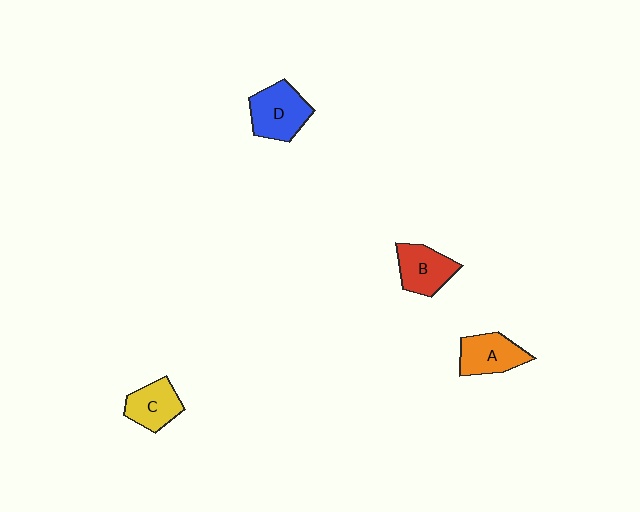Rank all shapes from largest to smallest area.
From largest to smallest: D (blue), A (orange), B (red), C (yellow).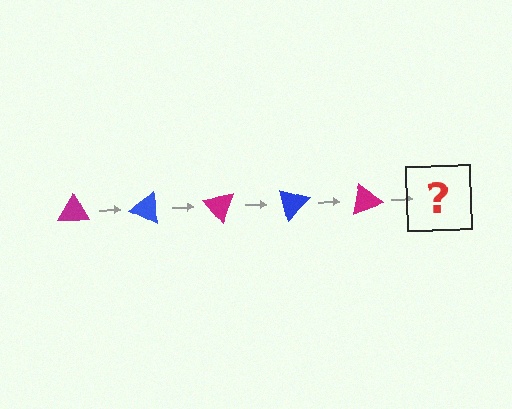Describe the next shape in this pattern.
It should be a blue triangle, rotated 125 degrees from the start.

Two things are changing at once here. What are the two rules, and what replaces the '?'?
The two rules are that it rotates 25 degrees each step and the color cycles through magenta and blue. The '?' should be a blue triangle, rotated 125 degrees from the start.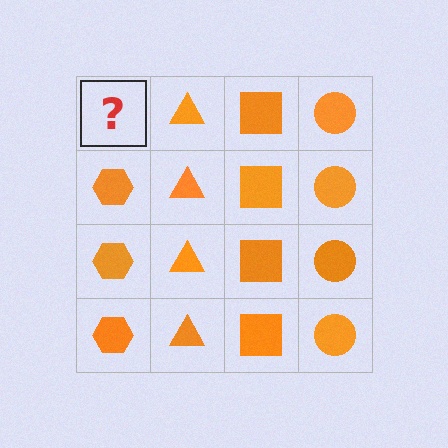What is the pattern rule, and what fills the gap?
The rule is that each column has a consistent shape. The gap should be filled with an orange hexagon.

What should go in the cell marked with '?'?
The missing cell should contain an orange hexagon.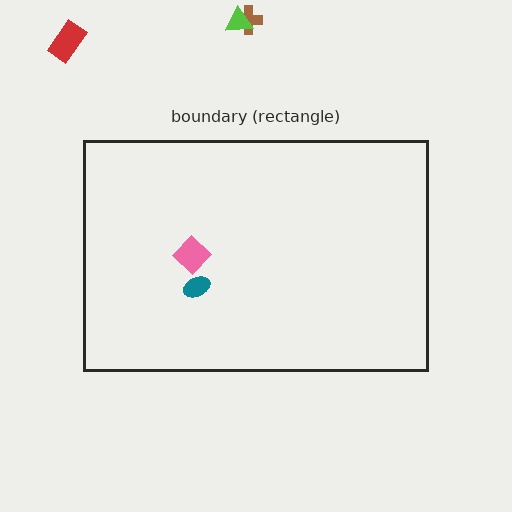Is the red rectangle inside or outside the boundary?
Outside.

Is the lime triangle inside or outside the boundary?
Outside.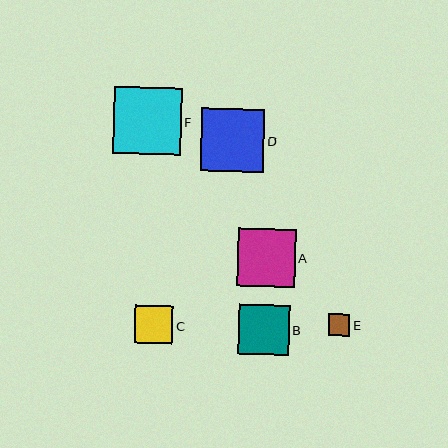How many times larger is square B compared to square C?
Square B is approximately 1.3 times the size of square C.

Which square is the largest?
Square F is the largest with a size of approximately 67 pixels.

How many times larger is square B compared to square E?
Square B is approximately 2.3 times the size of square E.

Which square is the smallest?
Square E is the smallest with a size of approximately 22 pixels.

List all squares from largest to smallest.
From largest to smallest: F, D, A, B, C, E.